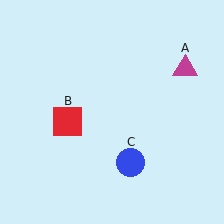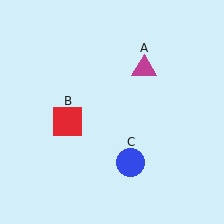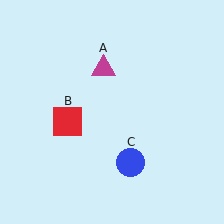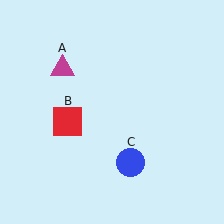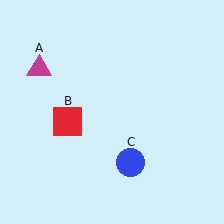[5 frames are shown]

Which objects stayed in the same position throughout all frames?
Red square (object B) and blue circle (object C) remained stationary.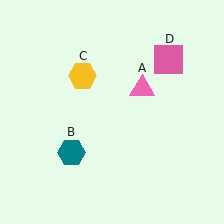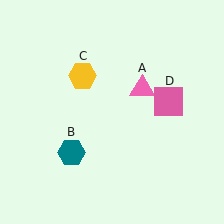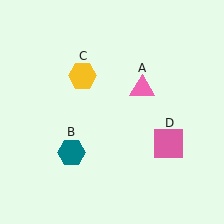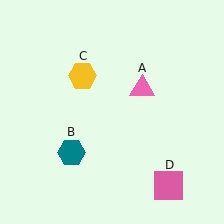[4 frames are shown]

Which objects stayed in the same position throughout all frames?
Pink triangle (object A) and teal hexagon (object B) and yellow hexagon (object C) remained stationary.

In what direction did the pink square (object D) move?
The pink square (object D) moved down.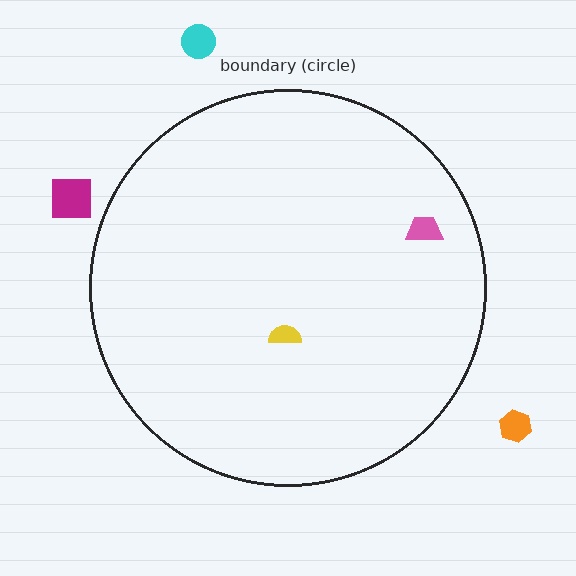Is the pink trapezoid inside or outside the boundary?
Inside.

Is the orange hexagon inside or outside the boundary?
Outside.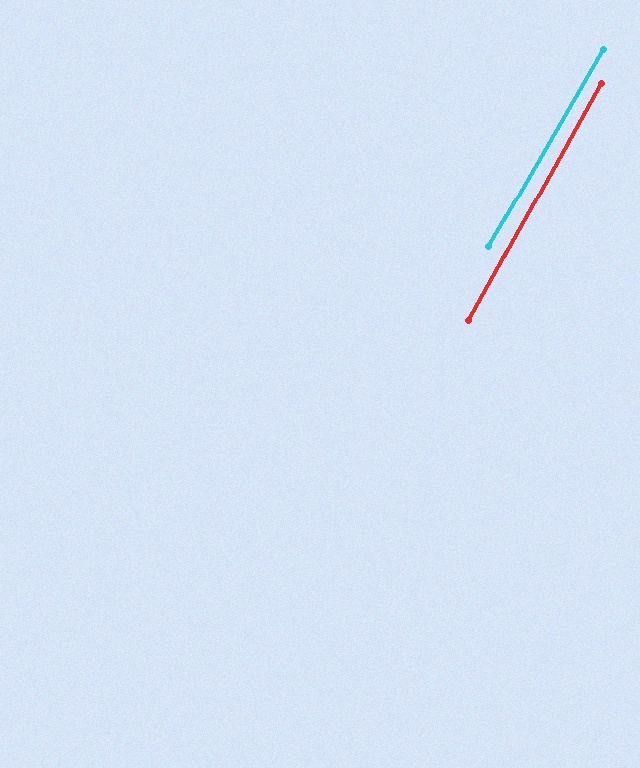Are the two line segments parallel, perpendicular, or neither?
Parallel — their directions differ by only 1.0°.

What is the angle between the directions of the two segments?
Approximately 1 degree.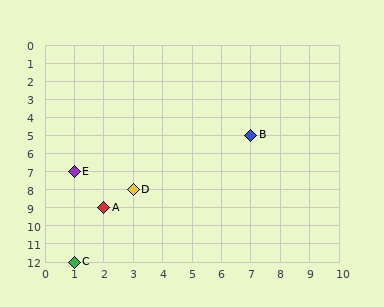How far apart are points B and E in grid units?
Points B and E are 6 columns and 2 rows apart (about 6.3 grid units diagonally).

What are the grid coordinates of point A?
Point A is at grid coordinates (2, 9).